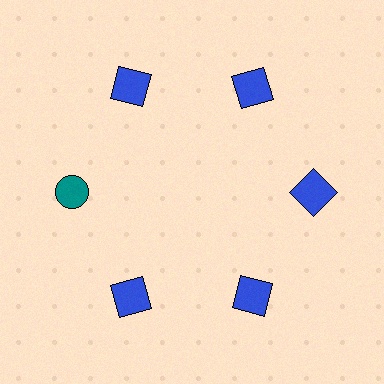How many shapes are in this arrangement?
There are 6 shapes arranged in a ring pattern.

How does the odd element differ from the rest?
It differs in both color (teal instead of blue) and shape (circle instead of square).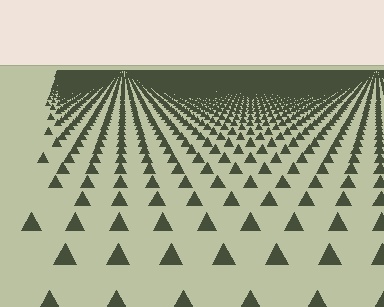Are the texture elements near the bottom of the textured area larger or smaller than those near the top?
Larger. Near the bottom, elements are closer to the viewer and appear at a bigger on-screen size.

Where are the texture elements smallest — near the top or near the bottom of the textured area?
Near the top.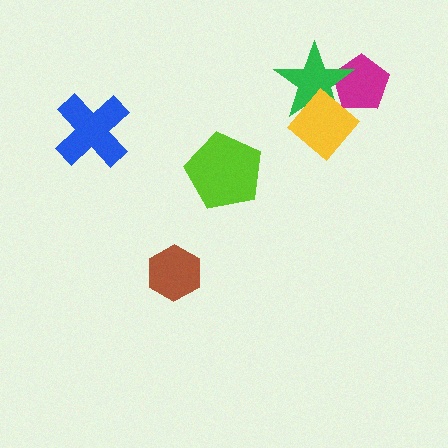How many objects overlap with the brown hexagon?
0 objects overlap with the brown hexagon.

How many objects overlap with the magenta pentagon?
1 object overlaps with the magenta pentagon.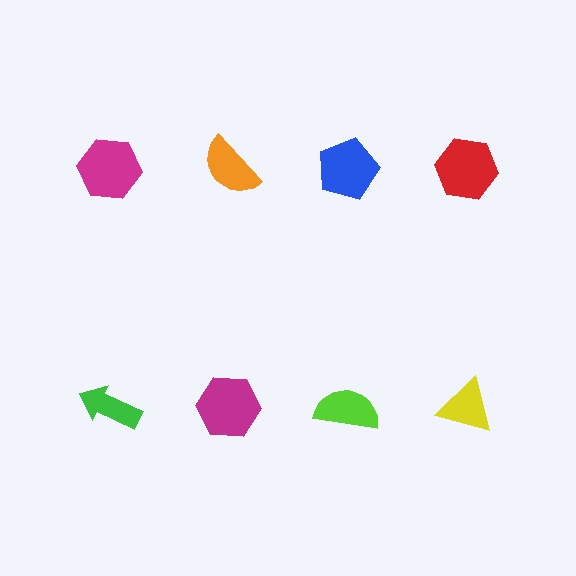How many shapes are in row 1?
4 shapes.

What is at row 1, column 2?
An orange semicircle.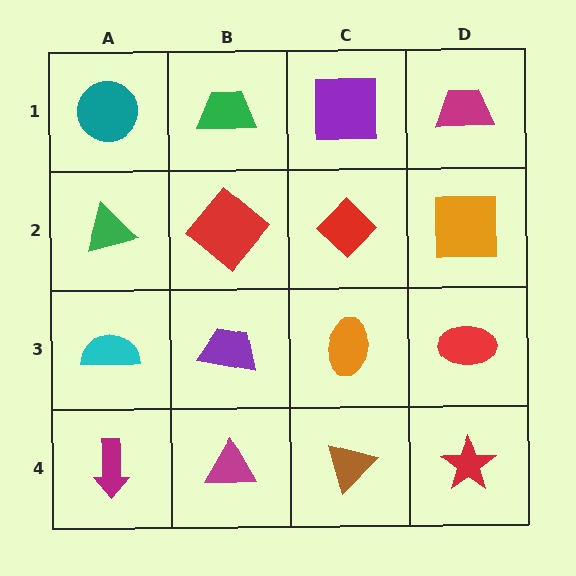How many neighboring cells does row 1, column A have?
2.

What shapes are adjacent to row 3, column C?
A red diamond (row 2, column C), a brown triangle (row 4, column C), a purple trapezoid (row 3, column B), a red ellipse (row 3, column D).